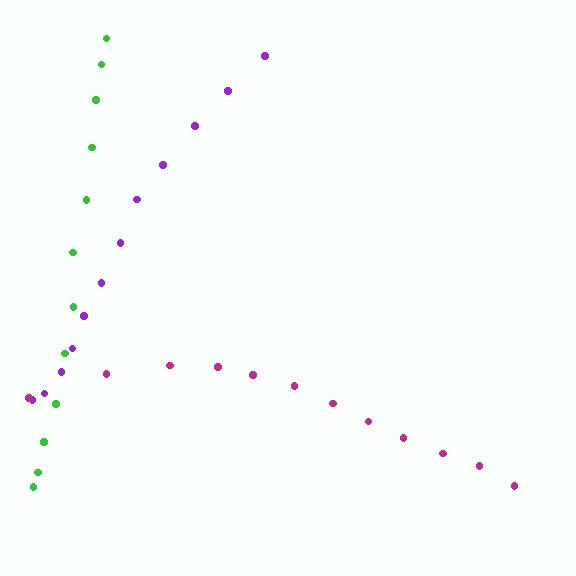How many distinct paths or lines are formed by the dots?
There are 3 distinct paths.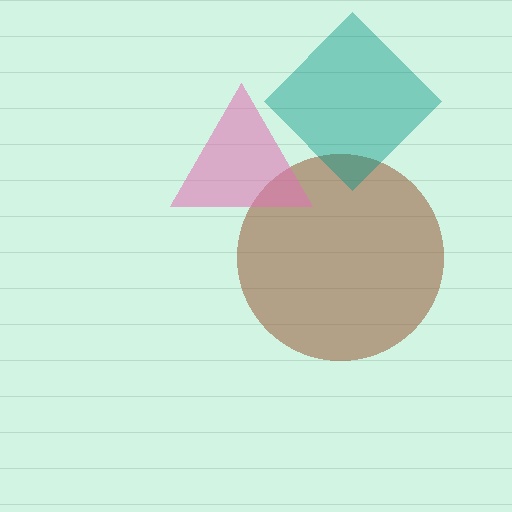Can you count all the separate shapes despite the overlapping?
Yes, there are 3 separate shapes.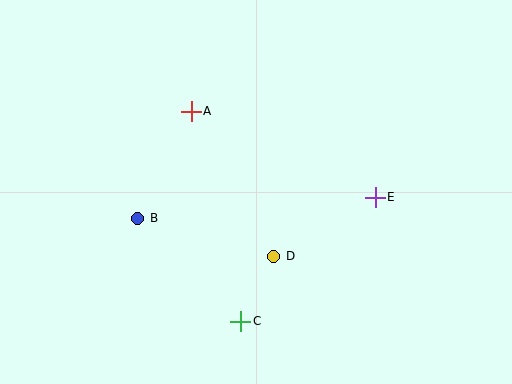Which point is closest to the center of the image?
Point D at (274, 256) is closest to the center.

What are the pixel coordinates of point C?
Point C is at (241, 321).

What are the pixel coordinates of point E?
Point E is at (375, 197).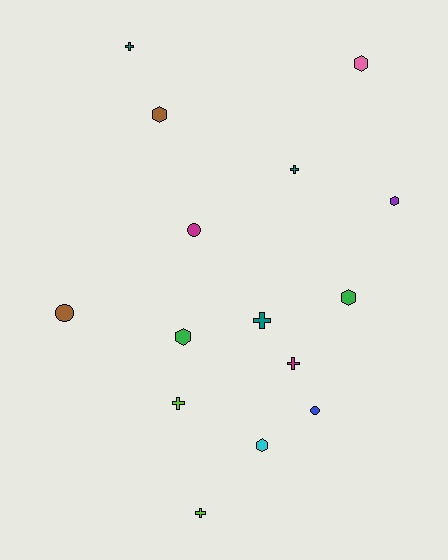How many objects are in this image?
There are 15 objects.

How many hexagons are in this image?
There are 6 hexagons.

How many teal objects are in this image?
There are 3 teal objects.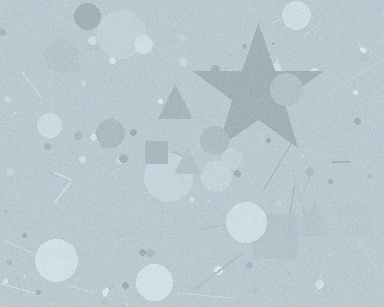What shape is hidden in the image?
A star is hidden in the image.